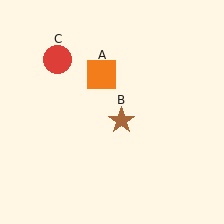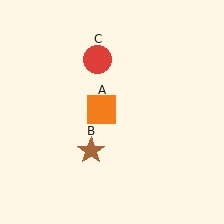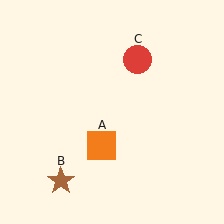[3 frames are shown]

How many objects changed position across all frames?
3 objects changed position: orange square (object A), brown star (object B), red circle (object C).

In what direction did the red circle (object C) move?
The red circle (object C) moved right.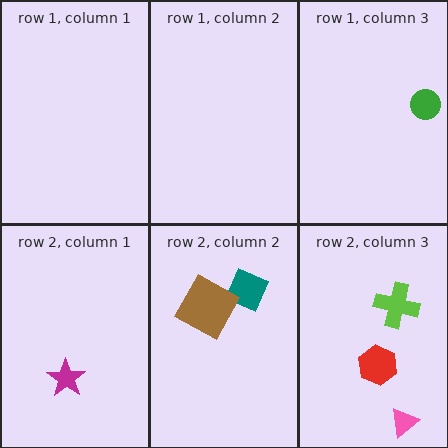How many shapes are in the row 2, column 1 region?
1.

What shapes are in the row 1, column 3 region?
The green circle.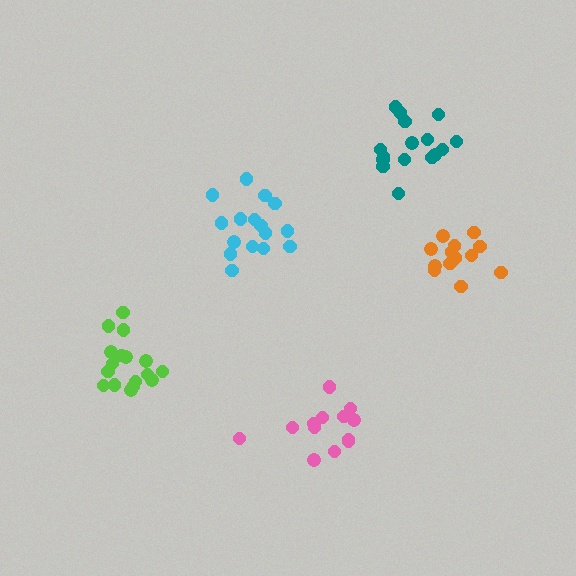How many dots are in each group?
Group 1: 13 dots, Group 2: 13 dots, Group 3: 17 dots, Group 4: 16 dots, Group 5: 16 dots (75 total).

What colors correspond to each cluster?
The clusters are colored: pink, orange, lime, teal, cyan.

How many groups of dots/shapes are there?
There are 5 groups.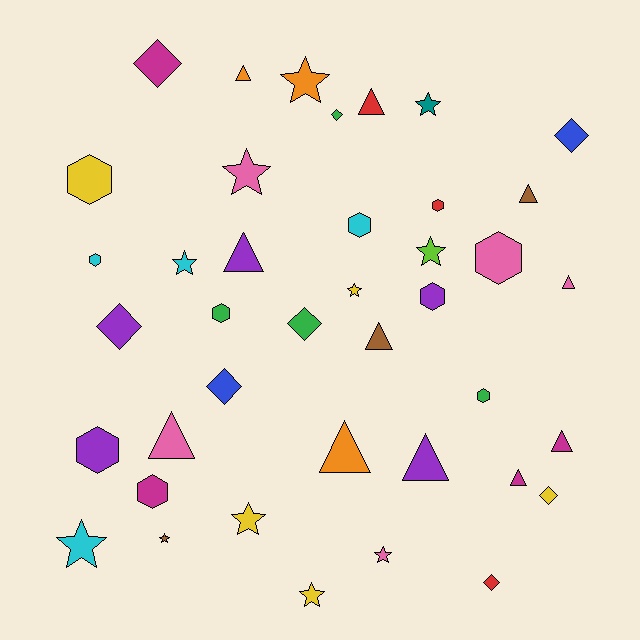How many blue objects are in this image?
There are 2 blue objects.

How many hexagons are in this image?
There are 10 hexagons.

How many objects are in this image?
There are 40 objects.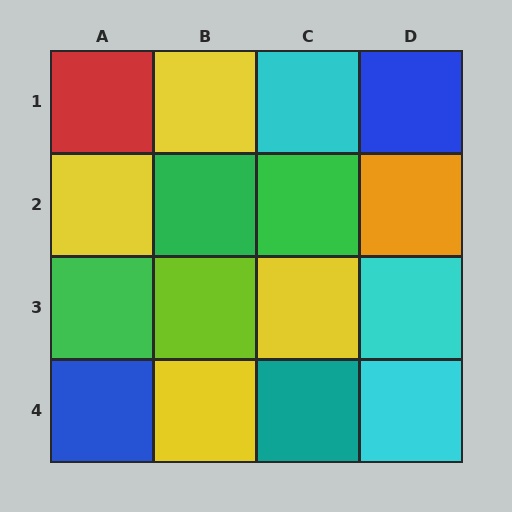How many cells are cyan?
3 cells are cyan.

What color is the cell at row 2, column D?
Orange.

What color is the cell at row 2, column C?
Green.